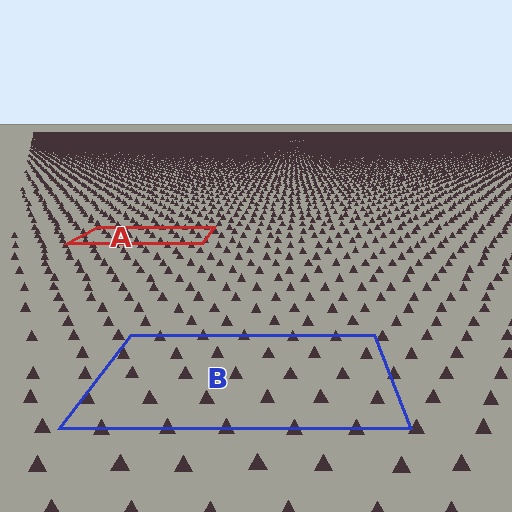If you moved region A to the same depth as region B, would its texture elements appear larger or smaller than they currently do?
They would appear larger. At a closer depth, the same texture elements are projected at a bigger on-screen size.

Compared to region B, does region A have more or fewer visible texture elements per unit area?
Region A has more texture elements per unit area — they are packed more densely because it is farther away.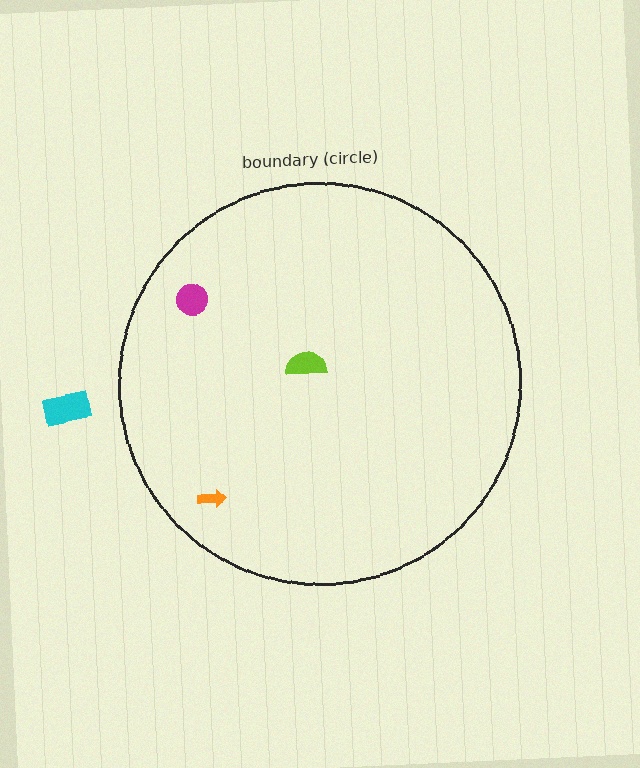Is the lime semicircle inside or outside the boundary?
Inside.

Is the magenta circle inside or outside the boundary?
Inside.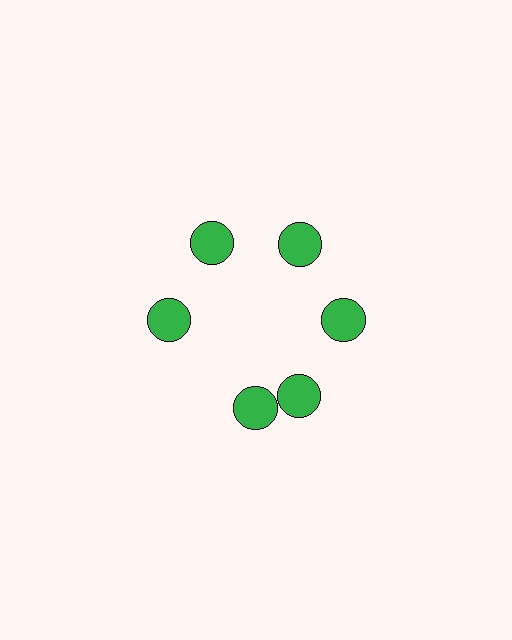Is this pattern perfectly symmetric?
No. The 6 green circles are arranged in a ring, but one element near the 7 o'clock position is rotated out of alignment along the ring, breaking the 6-fold rotational symmetry.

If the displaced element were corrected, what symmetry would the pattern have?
It would have 6-fold rotational symmetry — the pattern would map onto itself every 60 degrees.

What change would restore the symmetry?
The symmetry would be restored by rotating it back into even spacing with its neighbors so that all 6 circles sit at equal angles and equal distance from the center.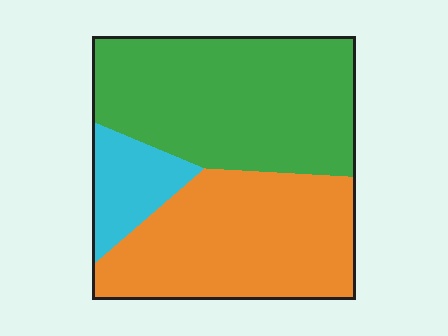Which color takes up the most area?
Green, at roughly 45%.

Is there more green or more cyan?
Green.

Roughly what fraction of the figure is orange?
Orange takes up about two fifths (2/5) of the figure.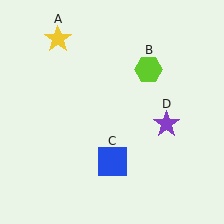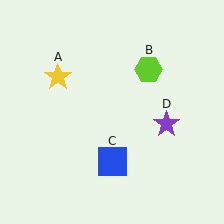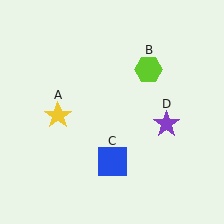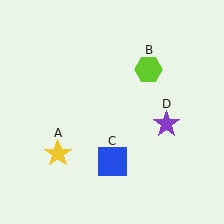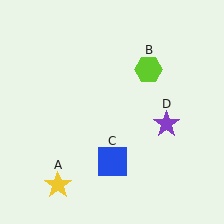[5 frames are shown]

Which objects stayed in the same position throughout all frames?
Lime hexagon (object B) and blue square (object C) and purple star (object D) remained stationary.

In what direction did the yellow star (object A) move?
The yellow star (object A) moved down.